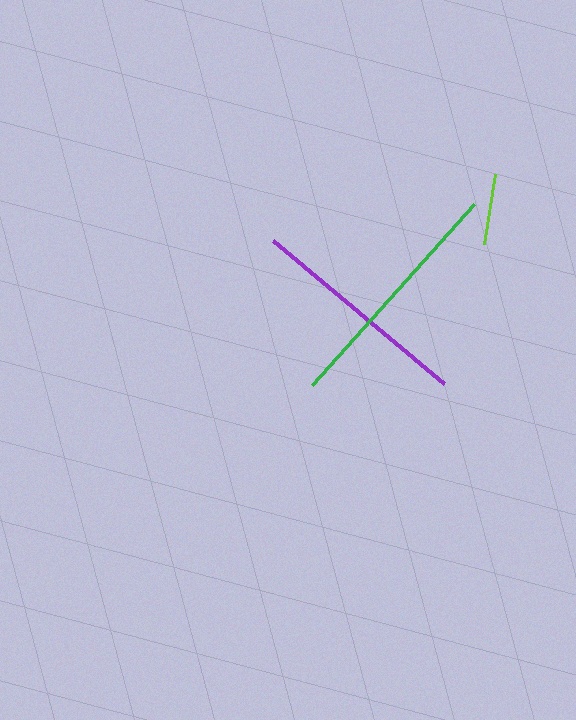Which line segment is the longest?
The green line is the longest at approximately 243 pixels.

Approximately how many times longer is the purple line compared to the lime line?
The purple line is approximately 3.1 times the length of the lime line.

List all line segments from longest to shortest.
From longest to shortest: green, purple, lime.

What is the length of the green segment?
The green segment is approximately 243 pixels long.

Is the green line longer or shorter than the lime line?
The green line is longer than the lime line.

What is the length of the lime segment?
The lime segment is approximately 71 pixels long.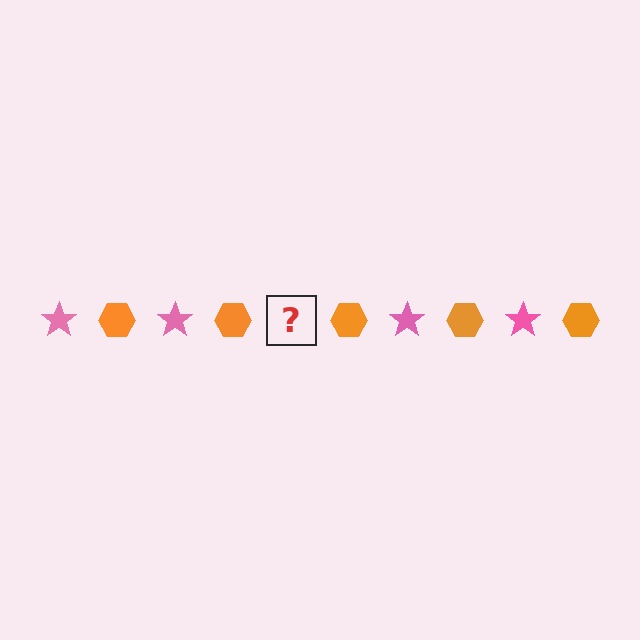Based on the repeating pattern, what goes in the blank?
The blank should be a pink star.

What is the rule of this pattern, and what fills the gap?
The rule is that the pattern alternates between pink star and orange hexagon. The gap should be filled with a pink star.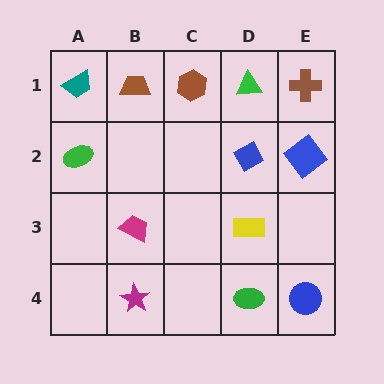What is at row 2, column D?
A blue diamond.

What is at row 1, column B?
A brown trapezoid.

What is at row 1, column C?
A brown hexagon.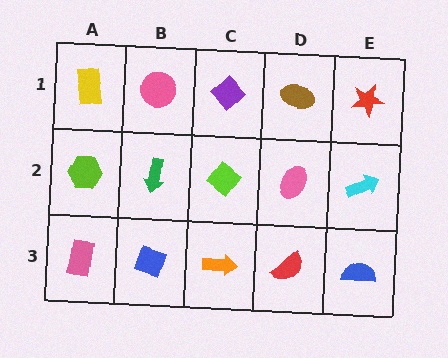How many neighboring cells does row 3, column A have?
2.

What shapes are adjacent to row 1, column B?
A green arrow (row 2, column B), a yellow rectangle (row 1, column A), a purple diamond (row 1, column C).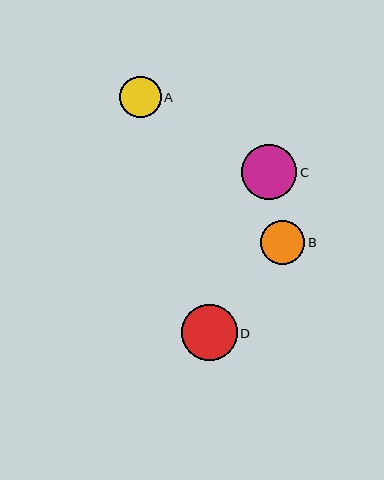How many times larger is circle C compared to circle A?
Circle C is approximately 1.3 times the size of circle A.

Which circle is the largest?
Circle D is the largest with a size of approximately 56 pixels.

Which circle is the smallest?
Circle A is the smallest with a size of approximately 42 pixels.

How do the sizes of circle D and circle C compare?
Circle D and circle C are approximately the same size.